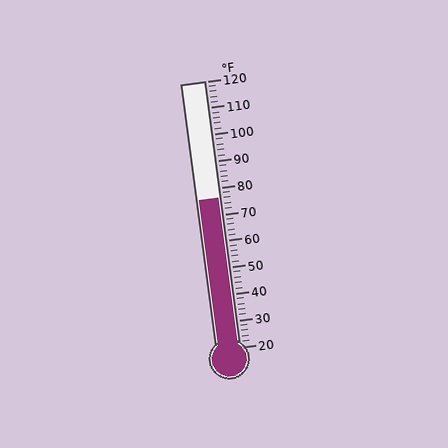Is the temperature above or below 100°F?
The temperature is below 100°F.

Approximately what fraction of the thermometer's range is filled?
The thermometer is filled to approximately 55% of its range.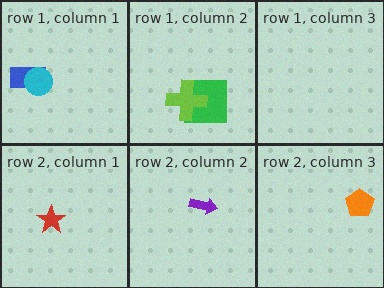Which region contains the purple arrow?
The row 2, column 2 region.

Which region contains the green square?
The row 1, column 2 region.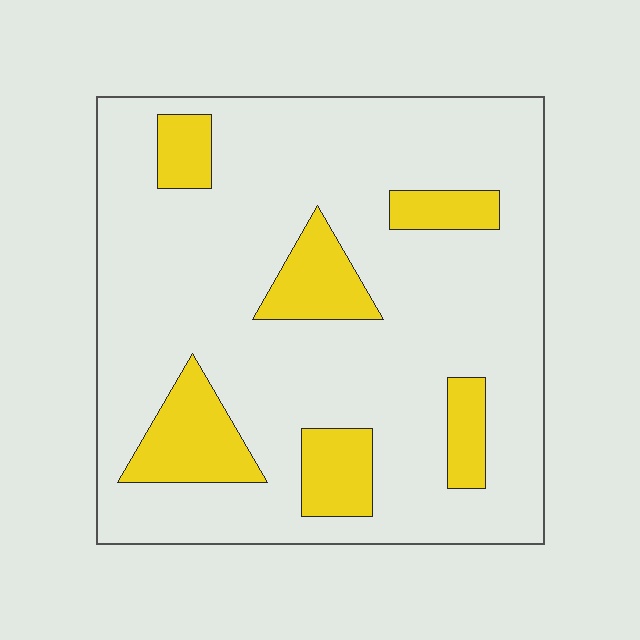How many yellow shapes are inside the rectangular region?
6.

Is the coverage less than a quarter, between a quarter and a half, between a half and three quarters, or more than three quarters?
Less than a quarter.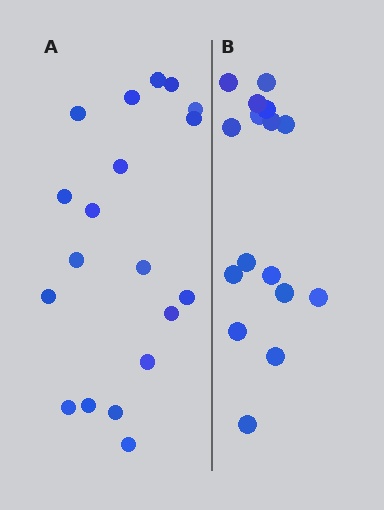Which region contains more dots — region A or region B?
Region A (the left region) has more dots.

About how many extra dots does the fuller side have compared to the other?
Region A has just a few more — roughly 2 or 3 more dots than region B.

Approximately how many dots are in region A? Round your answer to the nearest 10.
About 20 dots. (The exact count is 19, which rounds to 20.)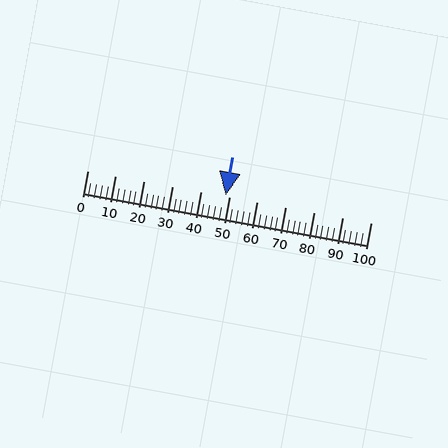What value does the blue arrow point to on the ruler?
The blue arrow points to approximately 49.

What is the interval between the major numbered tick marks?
The major tick marks are spaced 10 units apart.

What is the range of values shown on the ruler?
The ruler shows values from 0 to 100.